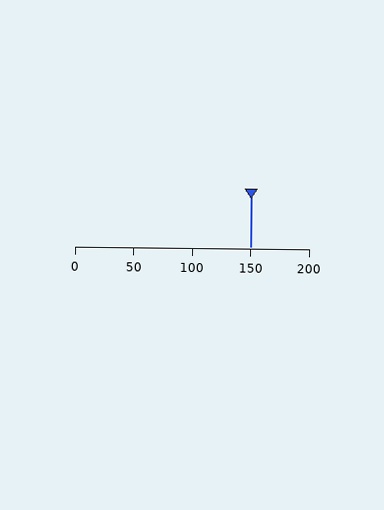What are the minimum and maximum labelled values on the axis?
The axis runs from 0 to 200.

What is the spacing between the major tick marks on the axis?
The major ticks are spaced 50 apart.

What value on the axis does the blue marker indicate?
The marker indicates approximately 150.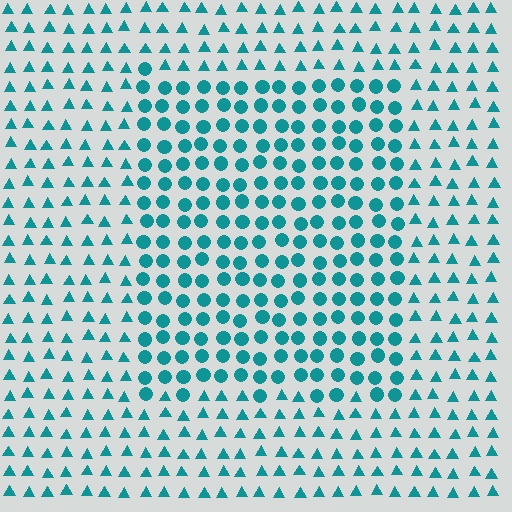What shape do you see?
I see a rectangle.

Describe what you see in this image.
The image is filled with small teal elements arranged in a uniform grid. A rectangle-shaped region contains circles, while the surrounding area contains triangles. The boundary is defined purely by the change in element shape.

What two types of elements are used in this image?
The image uses circles inside the rectangle region and triangles outside it.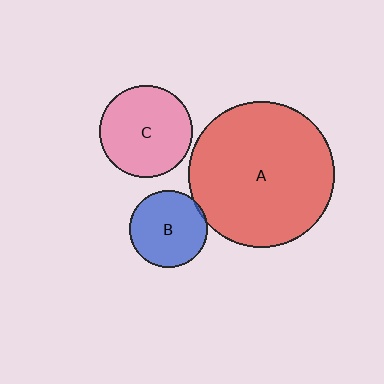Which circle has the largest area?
Circle A (red).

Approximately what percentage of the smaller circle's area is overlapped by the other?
Approximately 5%.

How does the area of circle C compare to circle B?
Approximately 1.4 times.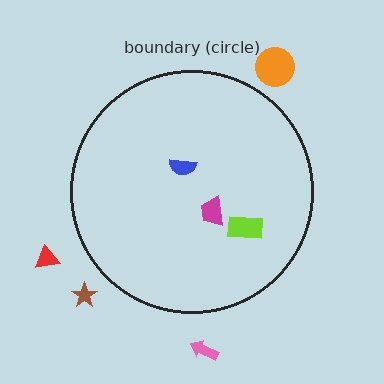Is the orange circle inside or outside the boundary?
Outside.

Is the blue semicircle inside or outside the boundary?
Inside.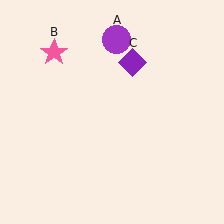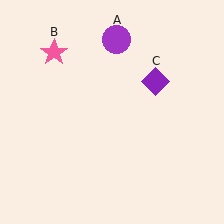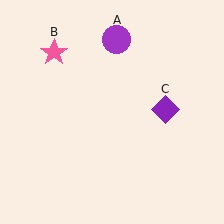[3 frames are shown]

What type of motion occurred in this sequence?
The purple diamond (object C) rotated clockwise around the center of the scene.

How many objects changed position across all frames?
1 object changed position: purple diamond (object C).